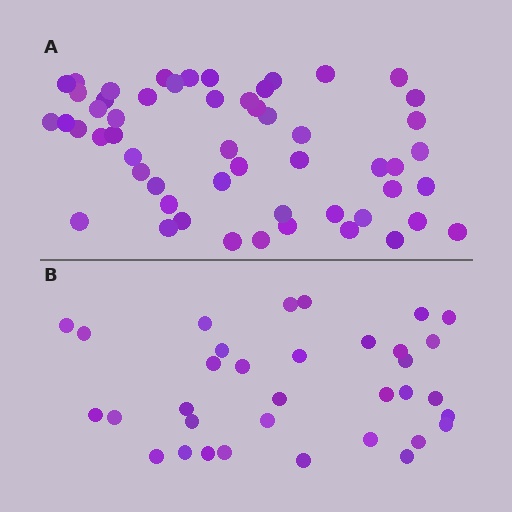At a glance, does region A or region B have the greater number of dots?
Region A (the top region) has more dots.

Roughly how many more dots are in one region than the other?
Region A has approximately 20 more dots than region B.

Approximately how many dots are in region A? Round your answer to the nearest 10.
About 50 dots. (The exact count is 54, which rounds to 50.)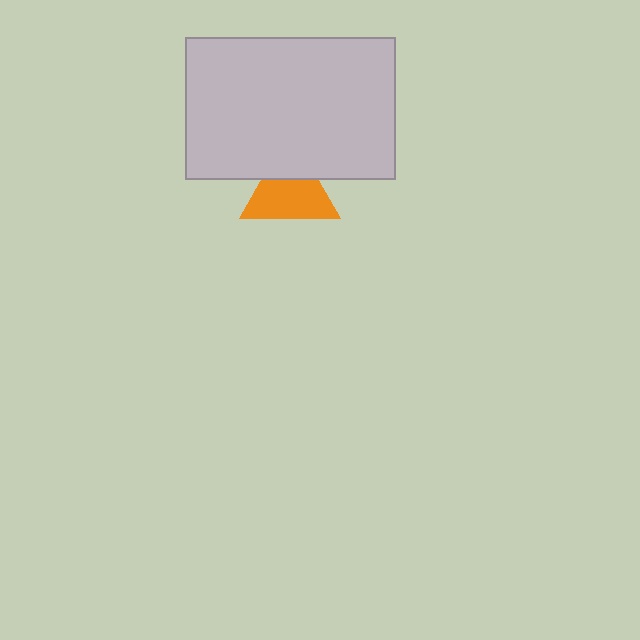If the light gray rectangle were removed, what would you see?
You would see the complete orange triangle.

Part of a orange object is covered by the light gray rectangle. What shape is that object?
It is a triangle.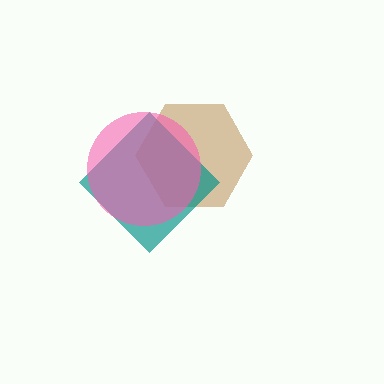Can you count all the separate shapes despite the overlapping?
Yes, there are 3 separate shapes.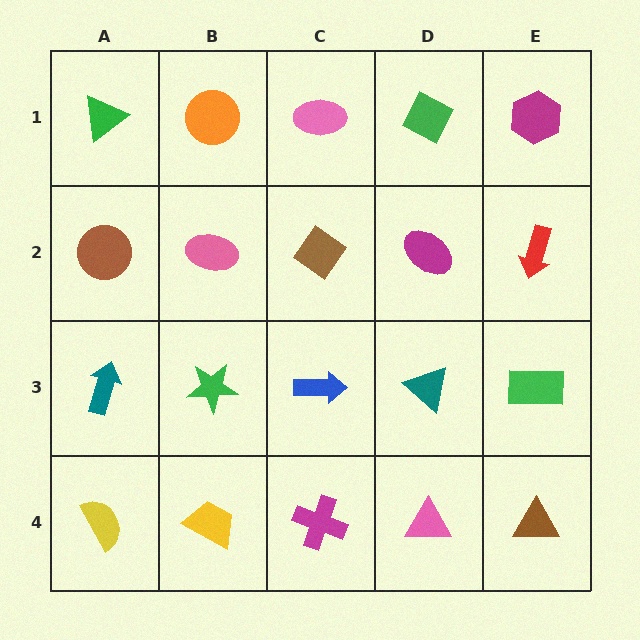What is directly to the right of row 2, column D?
A red arrow.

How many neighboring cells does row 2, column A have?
3.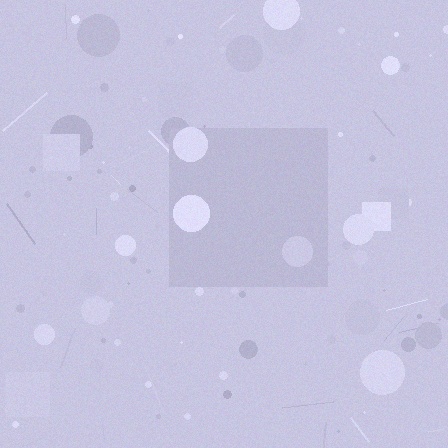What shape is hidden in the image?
A square is hidden in the image.